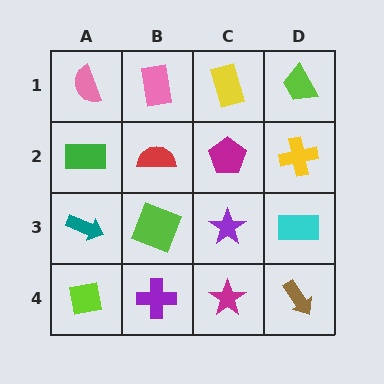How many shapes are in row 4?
4 shapes.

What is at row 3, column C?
A purple star.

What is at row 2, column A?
A green rectangle.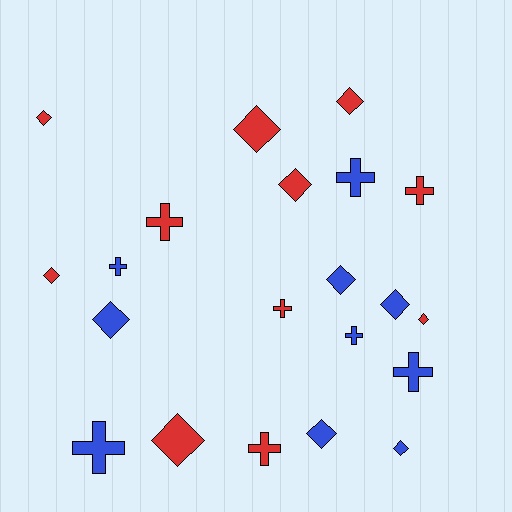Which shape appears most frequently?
Diamond, with 12 objects.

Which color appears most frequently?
Red, with 11 objects.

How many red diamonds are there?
There are 7 red diamonds.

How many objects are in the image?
There are 21 objects.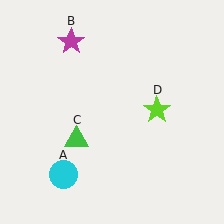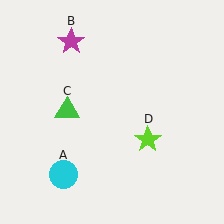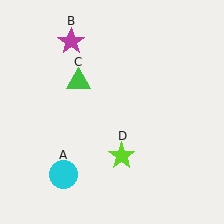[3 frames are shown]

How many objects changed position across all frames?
2 objects changed position: green triangle (object C), lime star (object D).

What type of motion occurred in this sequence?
The green triangle (object C), lime star (object D) rotated clockwise around the center of the scene.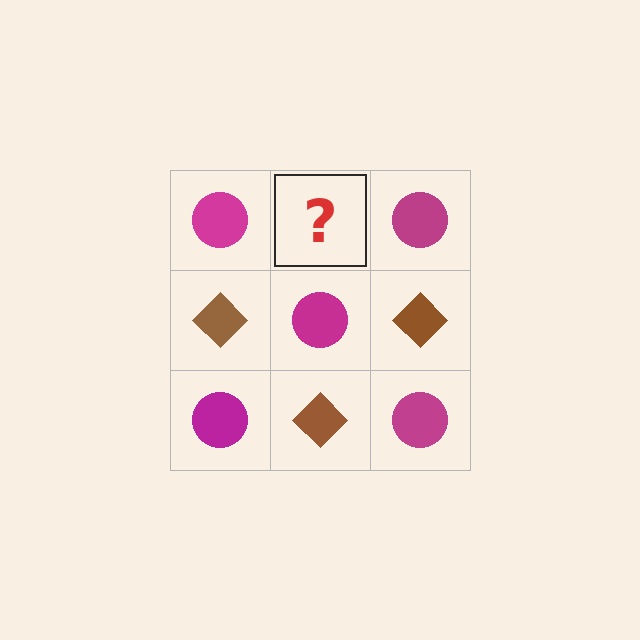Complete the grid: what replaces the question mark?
The question mark should be replaced with a brown diamond.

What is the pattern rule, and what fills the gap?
The rule is that it alternates magenta circle and brown diamond in a checkerboard pattern. The gap should be filled with a brown diamond.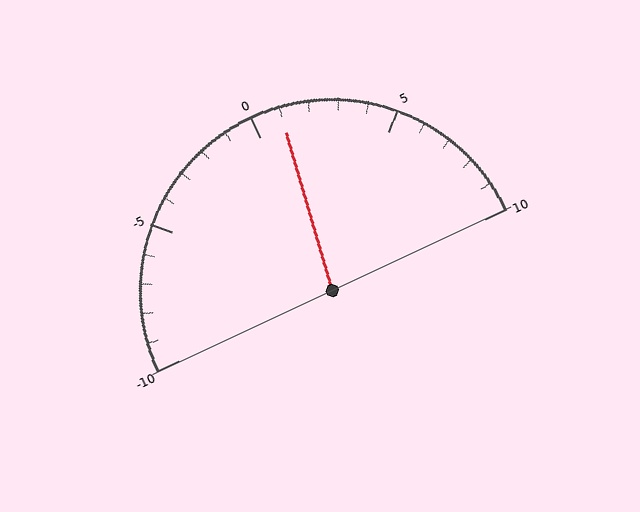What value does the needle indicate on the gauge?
The needle indicates approximately 1.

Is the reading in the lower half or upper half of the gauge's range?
The reading is in the upper half of the range (-10 to 10).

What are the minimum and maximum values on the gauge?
The gauge ranges from -10 to 10.